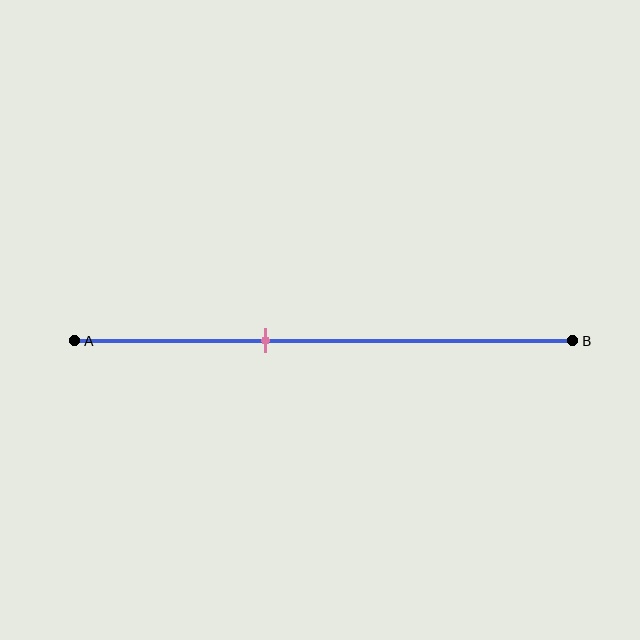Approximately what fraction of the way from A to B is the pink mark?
The pink mark is approximately 40% of the way from A to B.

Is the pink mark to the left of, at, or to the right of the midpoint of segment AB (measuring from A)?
The pink mark is to the left of the midpoint of segment AB.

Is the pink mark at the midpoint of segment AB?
No, the mark is at about 40% from A, not at the 50% midpoint.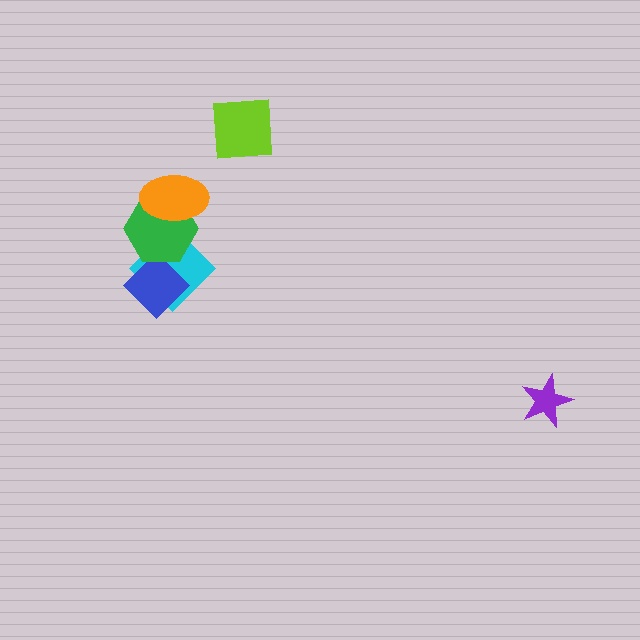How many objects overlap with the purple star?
0 objects overlap with the purple star.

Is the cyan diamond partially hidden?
Yes, it is partially covered by another shape.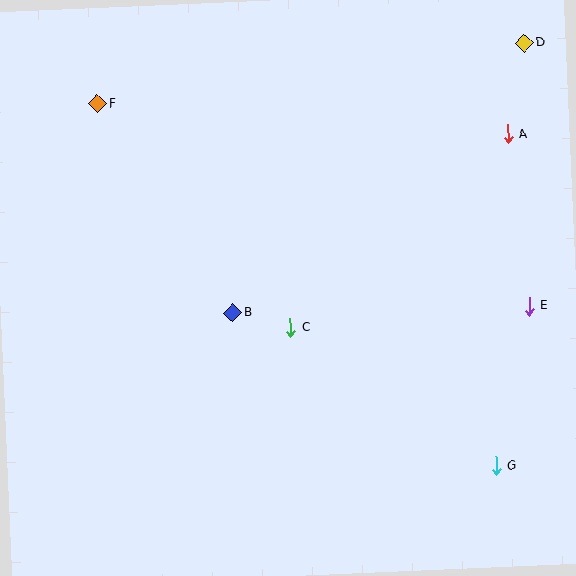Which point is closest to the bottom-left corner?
Point B is closest to the bottom-left corner.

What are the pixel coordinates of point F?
Point F is at (98, 104).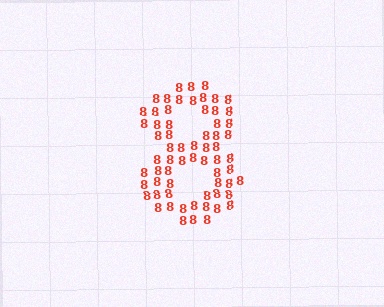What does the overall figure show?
The overall figure shows the digit 8.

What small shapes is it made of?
It is made of small digit 8's.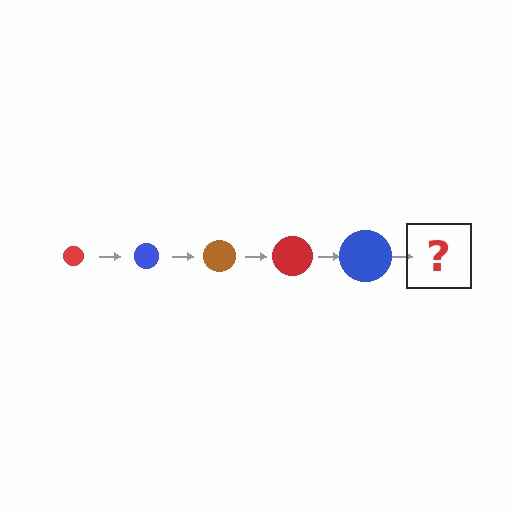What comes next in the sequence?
The next element should be a brown circle, larger than the previous one.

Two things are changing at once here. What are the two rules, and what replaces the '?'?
The two rules are that the circle grows larger each step and the color cycles through red, blue, and brown. The '?' should be a brown circle, larger than the previous one.